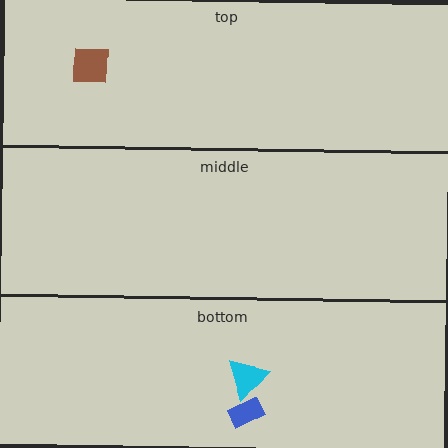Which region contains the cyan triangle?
The bottom region.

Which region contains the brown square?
The top region.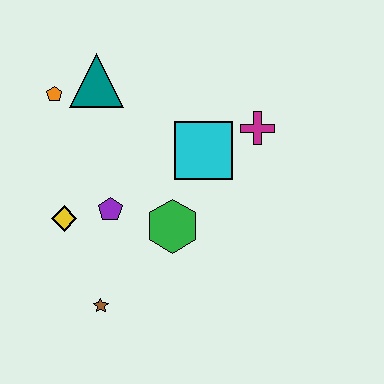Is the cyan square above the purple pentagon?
Yes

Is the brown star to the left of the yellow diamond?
No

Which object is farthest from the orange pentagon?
The brown star is farthest from the orange pentagon.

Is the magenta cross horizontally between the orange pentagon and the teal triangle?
No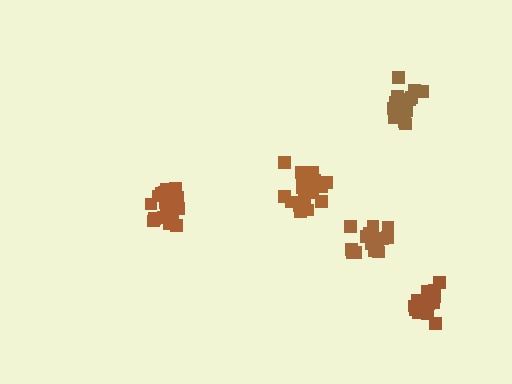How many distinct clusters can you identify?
There are 5 distinct clusters.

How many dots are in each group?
Group 1: 20 dots, Group 2: 21 dots, Group 3: 16 dots, Group 4: 18 dots, Group 5: 17 dots (92 total).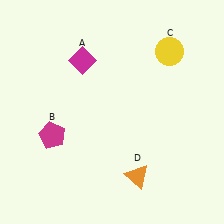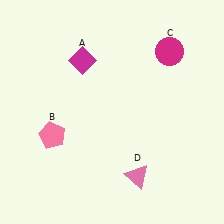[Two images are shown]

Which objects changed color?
B changed from magenta to pink. C changed from yellow to magenta. D changed from orange to pink.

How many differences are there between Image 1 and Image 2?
There are 3 differences between the two images.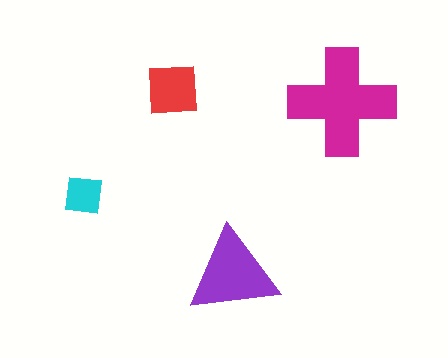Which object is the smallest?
The cyan square.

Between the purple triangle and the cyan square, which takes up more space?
The purple triangle.